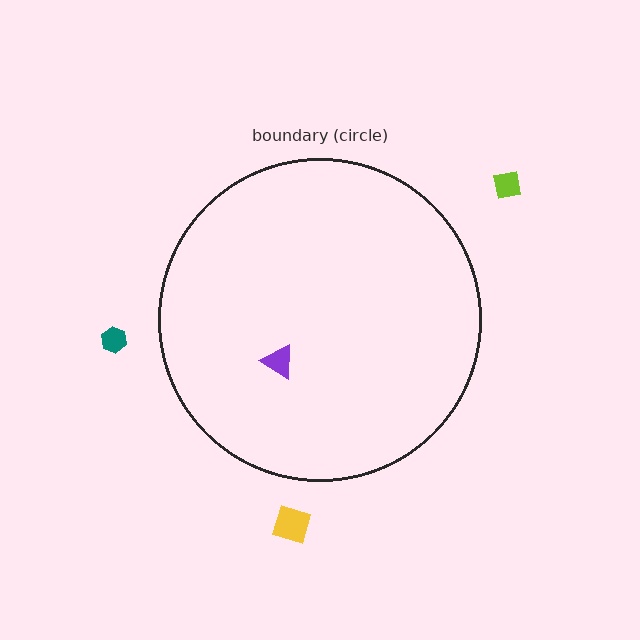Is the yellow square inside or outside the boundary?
Outside.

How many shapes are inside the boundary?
1 inside, 3 outside.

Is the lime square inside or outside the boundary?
Outside.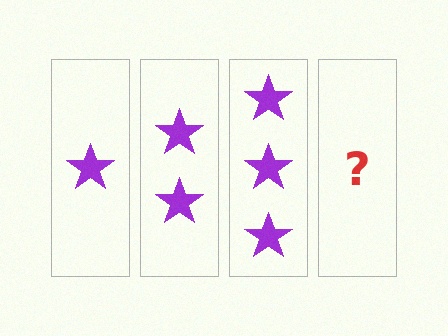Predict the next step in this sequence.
The next step is 4 stars.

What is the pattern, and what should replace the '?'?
The pattern is that each step adds one more star. The '?' should be 4 stars.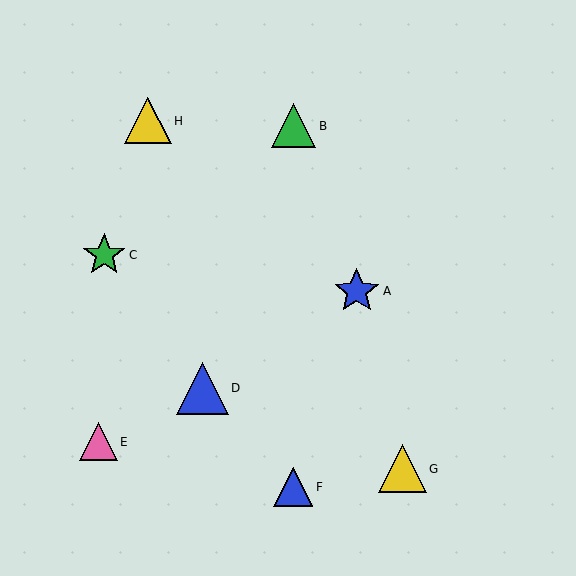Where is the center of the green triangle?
The center of the green triangle is at (294, 126).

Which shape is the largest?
The blue triangle (labeled D) is the largest.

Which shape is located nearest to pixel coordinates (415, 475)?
The yellow triangle (labeled G) at (403, 469) is nearest to that location.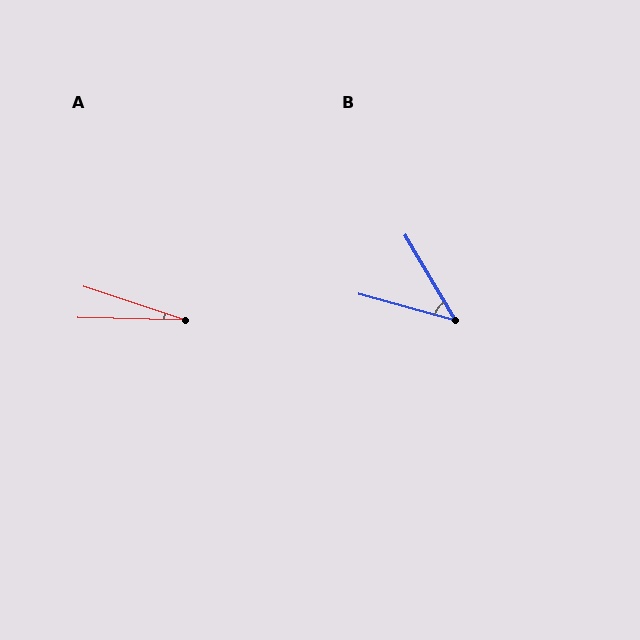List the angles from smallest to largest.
A (17°), B (44°).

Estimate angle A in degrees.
Approximately 17 degrees.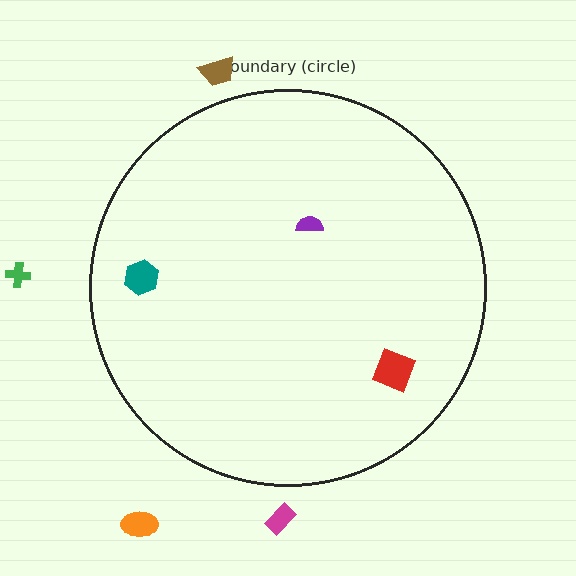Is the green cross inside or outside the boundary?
Outside.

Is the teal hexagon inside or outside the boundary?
Inside.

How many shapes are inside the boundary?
3 inside, 4 outside.